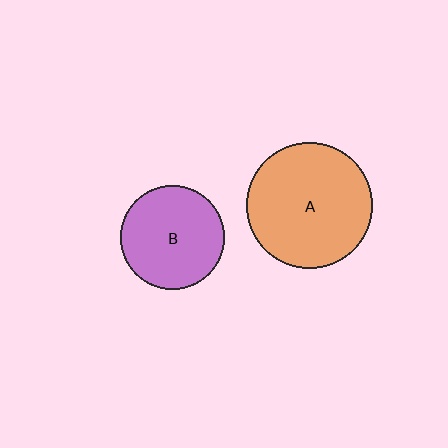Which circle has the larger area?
Circle A (orange).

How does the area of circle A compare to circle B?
Approximately 1.5 times.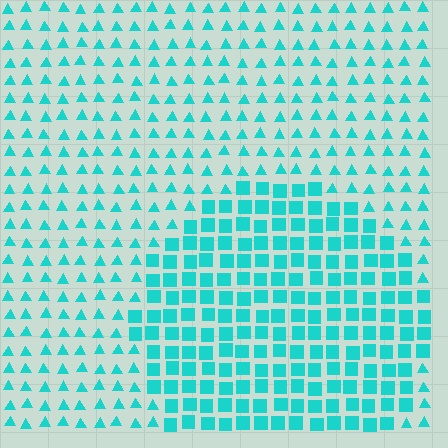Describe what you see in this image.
The image is filled with small cyan elements arranged in a uniform grid. A circle-shaped region contains squares, while the surrounding area contains triangles. The boundary is defined purely by the change in element shape.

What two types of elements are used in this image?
The image uses squares inside the circle region and triangles outside it.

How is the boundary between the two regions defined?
The boundary is defined by a change in element shape: squares inside vs. triangles outside. All elements share the same color and spacing.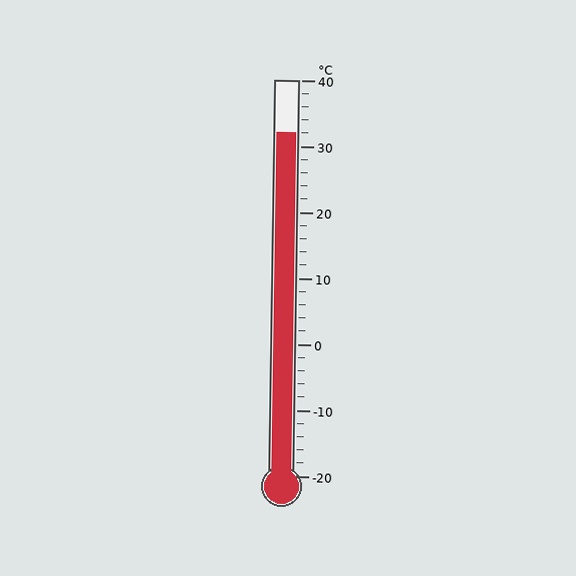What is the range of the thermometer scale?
The thermometer scale ranges from -20°C to 40°C.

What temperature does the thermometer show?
The thermometer shows approximately 32°C.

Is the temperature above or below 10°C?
The temperature is above 10°C.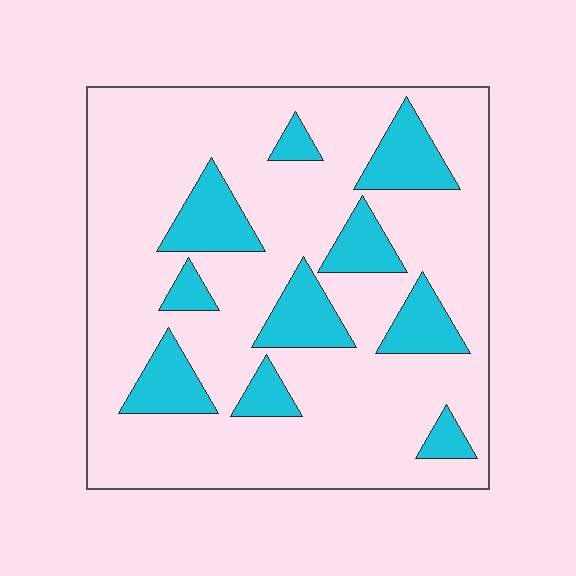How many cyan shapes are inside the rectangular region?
10.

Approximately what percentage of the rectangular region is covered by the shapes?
Approximately 20%.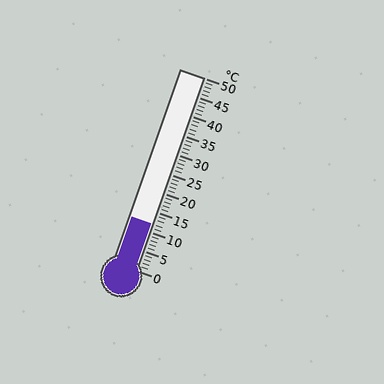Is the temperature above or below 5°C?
The temperature is above 5°C.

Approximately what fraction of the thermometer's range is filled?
The thermometer is filled to approximately 25% of its range.